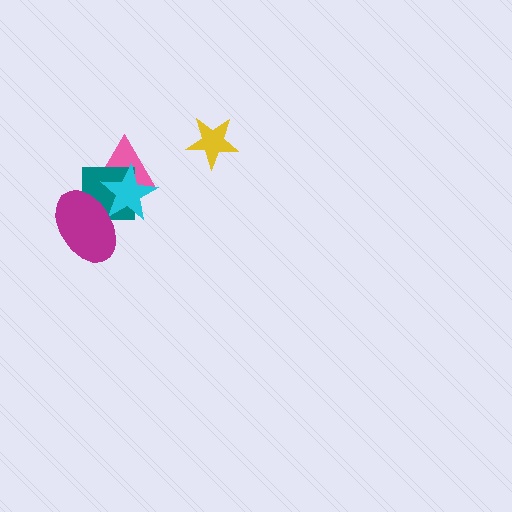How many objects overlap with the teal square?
3 objects overlap with the teal square.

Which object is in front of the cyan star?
The magenta ellipse is in front of the cyan star.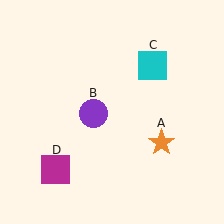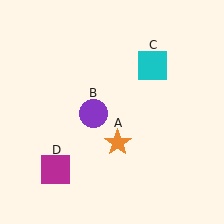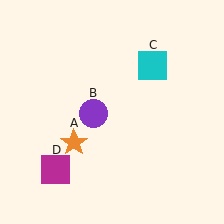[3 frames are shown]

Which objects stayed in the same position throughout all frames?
Purple circle (object B) and cyan square (object C) and magenta square (object D) remained stationary.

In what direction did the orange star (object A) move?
The orange star (object A) moved left.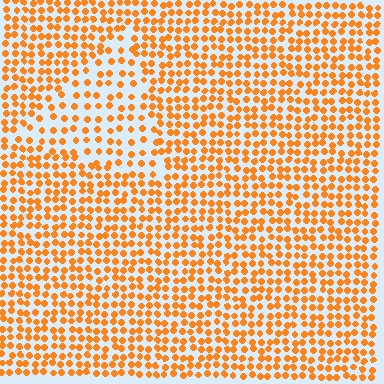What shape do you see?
I see a triangle.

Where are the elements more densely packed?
The elements are more densely packed outside the triangle boundary.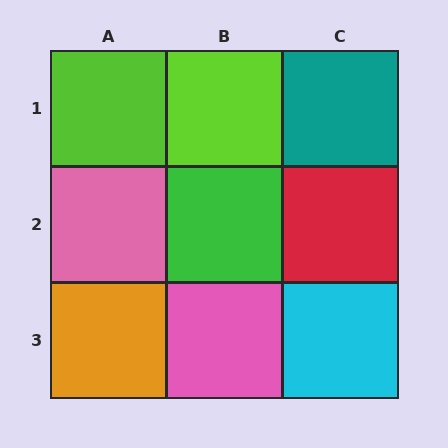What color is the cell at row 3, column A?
Orange.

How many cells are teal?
1 cell is teal.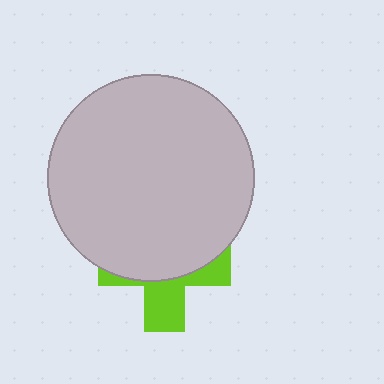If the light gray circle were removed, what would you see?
You would see the complete lime cross.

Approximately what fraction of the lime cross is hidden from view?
Roughly 61% of the lime cross is hidden behind the light gray circle.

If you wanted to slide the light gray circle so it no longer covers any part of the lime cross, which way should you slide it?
Slide it up — that is the most direct way to separate the two shapes.